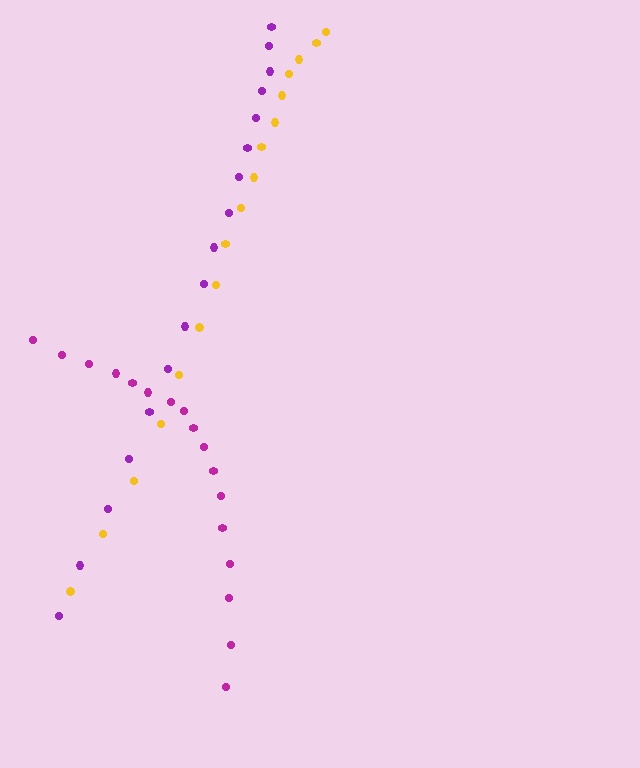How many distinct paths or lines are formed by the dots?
There are 3 distinct paths.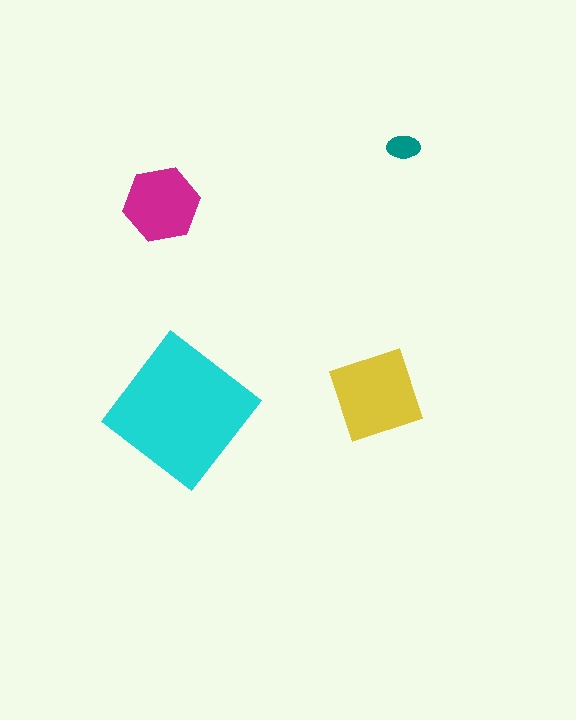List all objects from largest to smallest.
The cyan diamond, the yellow diamond, the magenta hexagon, the teal ellipse.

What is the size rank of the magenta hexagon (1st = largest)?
3rd.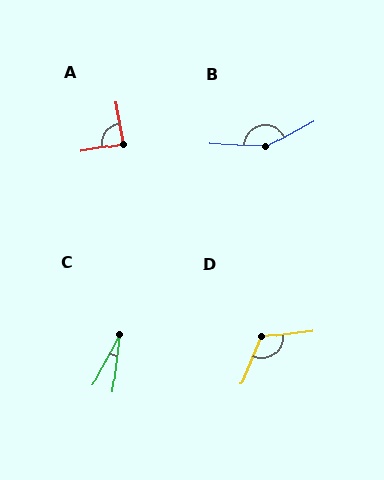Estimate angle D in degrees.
Approximately 120 degrees.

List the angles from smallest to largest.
C (22°), A (89°), D (120°), B (150°).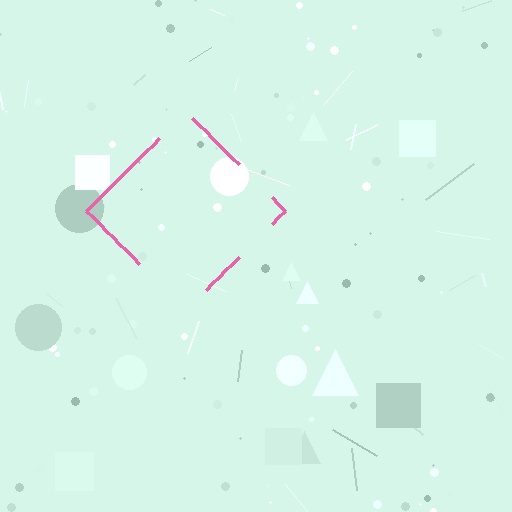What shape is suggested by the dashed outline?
The dashed outline suggests a diamond.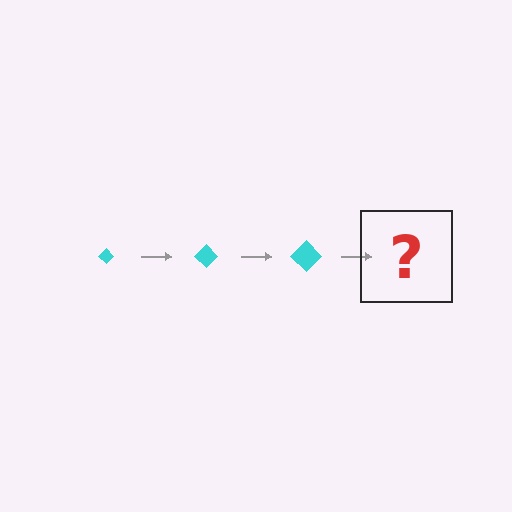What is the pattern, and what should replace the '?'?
The pattern is that the diamond gets progressively larger each step. The '?' should be a cyan diamond, larger than the previous one.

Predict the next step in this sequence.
The next step is a cyan diamond, larger than the previous one.